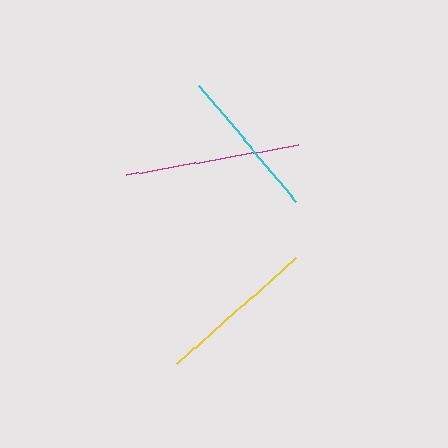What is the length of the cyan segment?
The cyan segment is approximately 152 pixels long.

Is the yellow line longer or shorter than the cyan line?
The yellow line is longer than the cyan line.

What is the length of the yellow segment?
The yellow segment is approximately 159 pixels long.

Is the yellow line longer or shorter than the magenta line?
The magenta line is longer than the yellow line.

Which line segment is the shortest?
The cyan line is the shortest at approximately 152 pixels.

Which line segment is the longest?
The magenta line is the longest at approximately 175 pixels.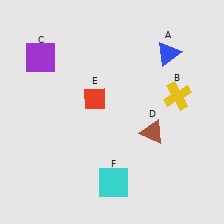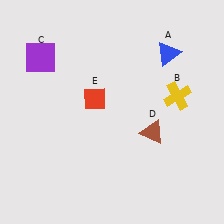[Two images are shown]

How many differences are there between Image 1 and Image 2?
There is 1 difference between the two images.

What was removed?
The cyan square (F) was removed in Image 2.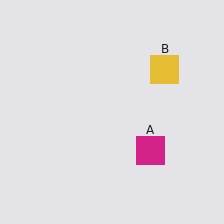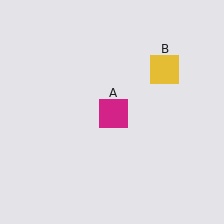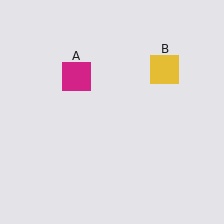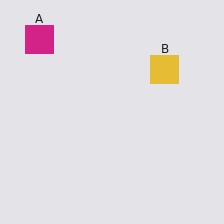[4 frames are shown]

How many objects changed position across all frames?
1 object changed position: magenta square (object A).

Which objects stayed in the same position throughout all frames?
Yellow square (object B) remained stationary.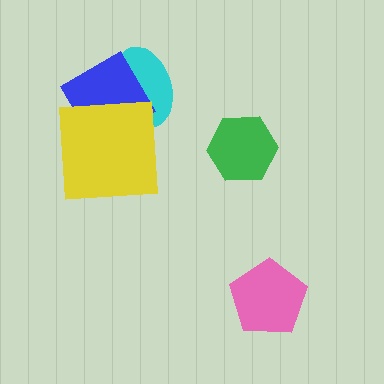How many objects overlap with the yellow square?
2 objects overlap with the yellow square.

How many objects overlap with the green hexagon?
0 objects overlap with the green hexagon.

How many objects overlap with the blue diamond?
2 objects overlap with the blue diamond.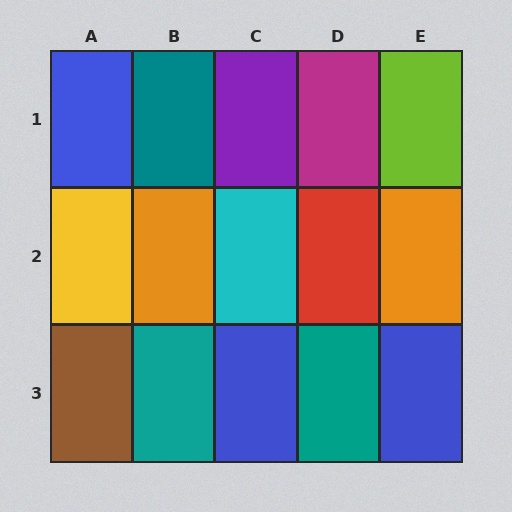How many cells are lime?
1 cell is lime.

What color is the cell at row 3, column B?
Teal.